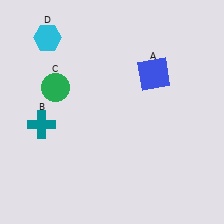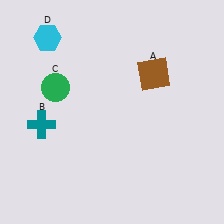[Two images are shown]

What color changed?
The square (A) changed from blue in Image 1 to brown in Image 2.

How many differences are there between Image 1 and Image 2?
There is 1 difference between the two images.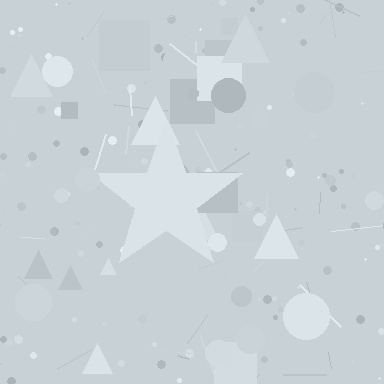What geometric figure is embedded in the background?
A star is embedded in the background.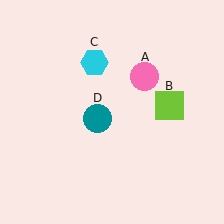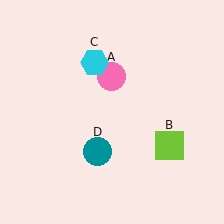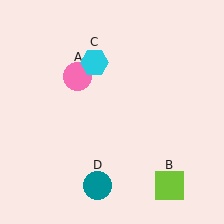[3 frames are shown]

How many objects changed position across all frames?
3 objects changed position: pink circle (object A), lime square (object B), teal circle (object D).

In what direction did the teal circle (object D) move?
The teal circle (object D) moved down.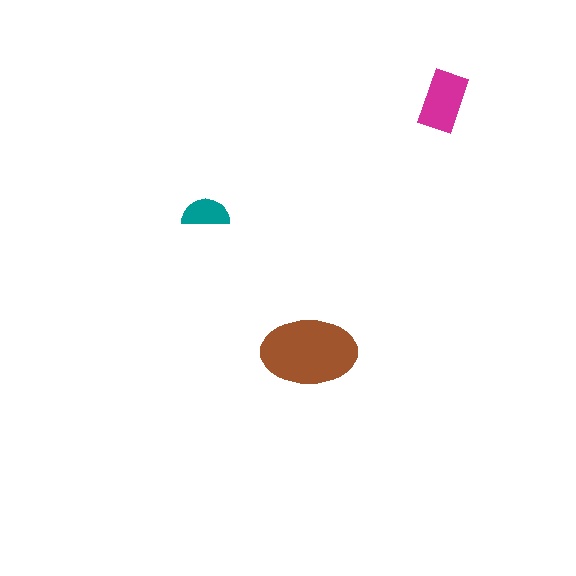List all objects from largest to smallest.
The brown ellipse, the magenta rectangle, the teal semicircle.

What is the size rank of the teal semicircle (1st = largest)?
3rd.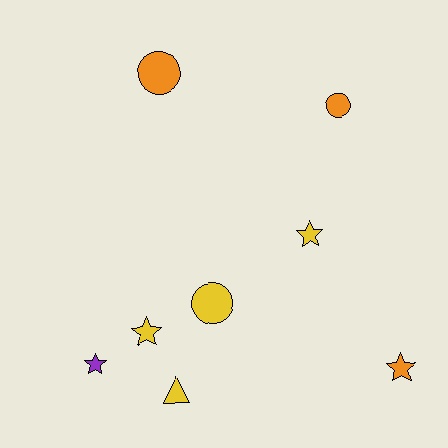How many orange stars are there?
There is 1 orange star.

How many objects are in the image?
There are 8 objects.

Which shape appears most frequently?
Star, with 4 objects.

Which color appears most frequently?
Yellow, with 4 objects.